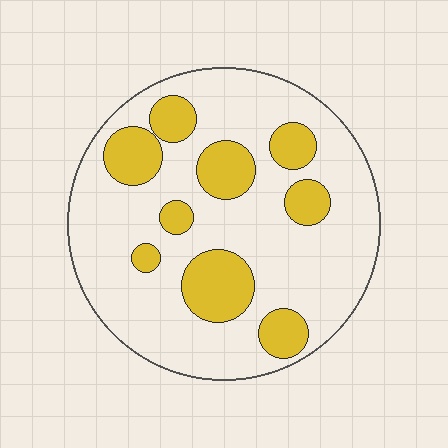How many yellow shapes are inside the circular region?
9.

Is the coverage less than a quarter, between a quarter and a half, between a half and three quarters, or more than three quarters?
Less than a quarter.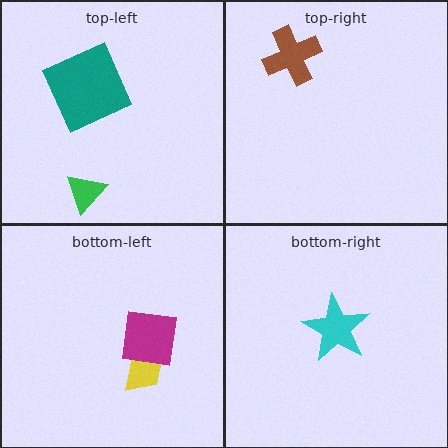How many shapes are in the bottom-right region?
1.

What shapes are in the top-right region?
The brown cross.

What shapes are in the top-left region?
The teal square, the green triangle.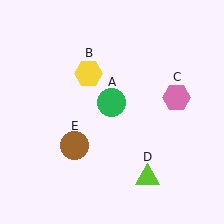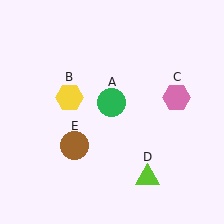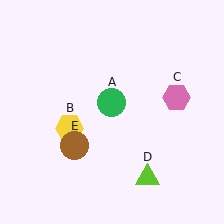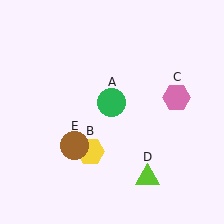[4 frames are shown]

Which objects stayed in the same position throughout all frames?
Green circle (object A) and pink hexagon (object C) and lime triangle (object D) and brown circle (object E) remained stationary.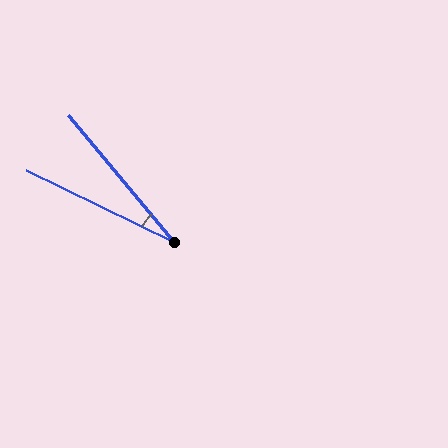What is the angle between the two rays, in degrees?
Approximately 24 degrees.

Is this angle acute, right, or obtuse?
It is acute.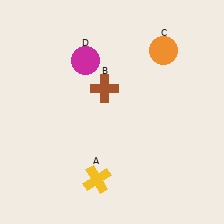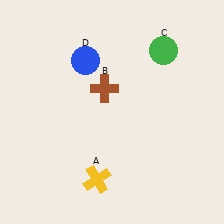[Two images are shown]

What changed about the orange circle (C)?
In Image 1, C is orange. In Image 2, it changed to green.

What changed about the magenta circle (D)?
In Image 1, D is magenta. In Image 2, it changed to blue.